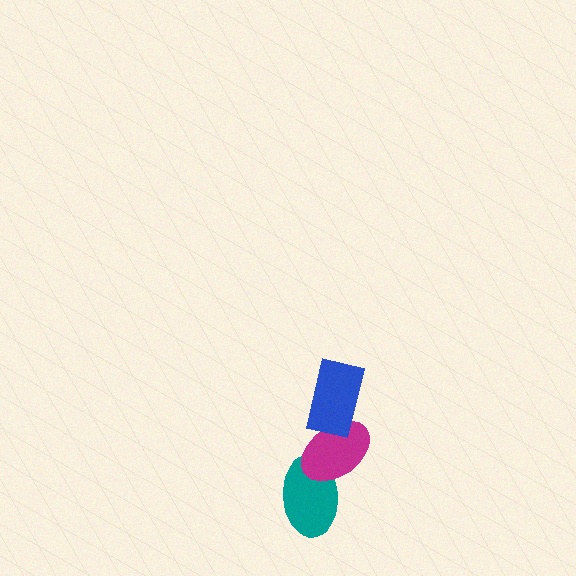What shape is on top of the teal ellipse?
The magenta ellipse is on top of the teal ellipse.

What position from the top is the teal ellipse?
The teal ellipse is 3rd from the top.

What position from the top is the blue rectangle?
The blue rectangle is 1st from the top.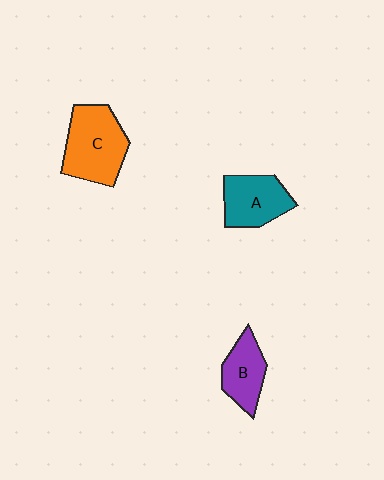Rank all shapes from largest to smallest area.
From largest to smallest: C (orange), A (teal), B (purple).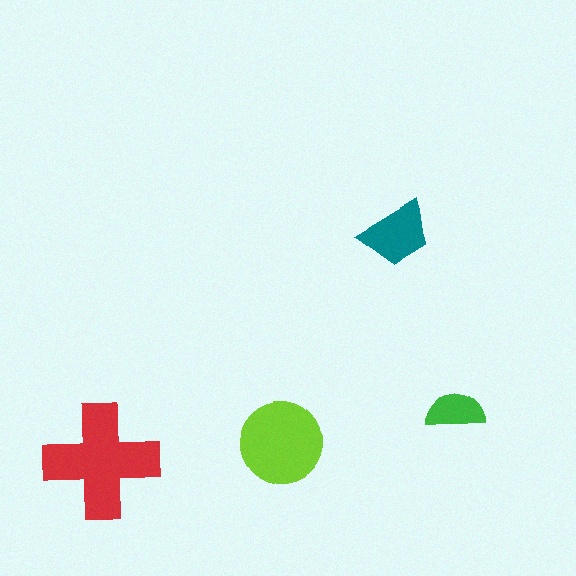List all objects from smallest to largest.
The green semicircle, the teal trapezoid, the lime circle, the red cross.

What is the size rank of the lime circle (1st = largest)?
2nd.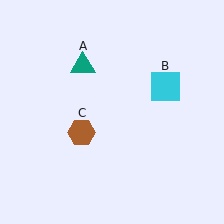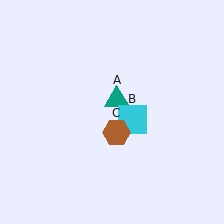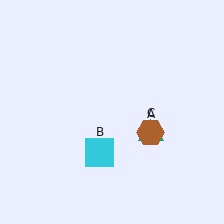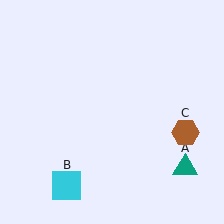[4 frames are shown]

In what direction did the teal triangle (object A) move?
The teal triangle (object A) moved down and to the right.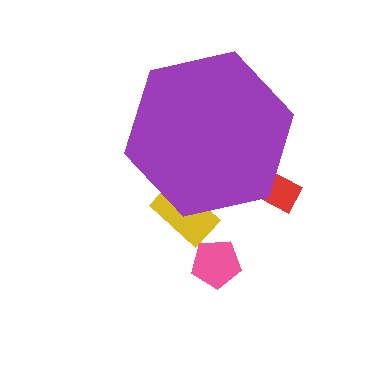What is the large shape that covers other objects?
A purple hexagon.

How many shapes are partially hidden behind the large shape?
2 shapes are partially hidden.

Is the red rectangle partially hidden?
Yes, the red rectangle is partially hidden behind the purple hexagon.